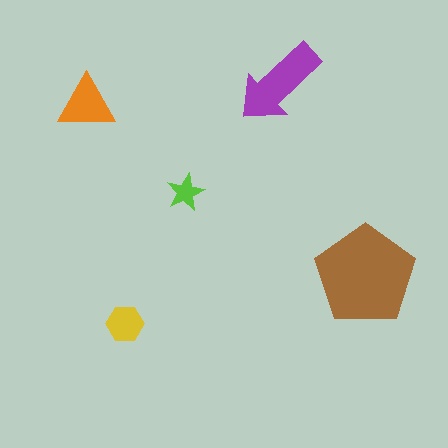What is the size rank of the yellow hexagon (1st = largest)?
4th.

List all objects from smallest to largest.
The lime star, the yellow hexagon, the orange triangle, the purple arrow, the brown pentagon.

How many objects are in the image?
There are 5 objects in the image.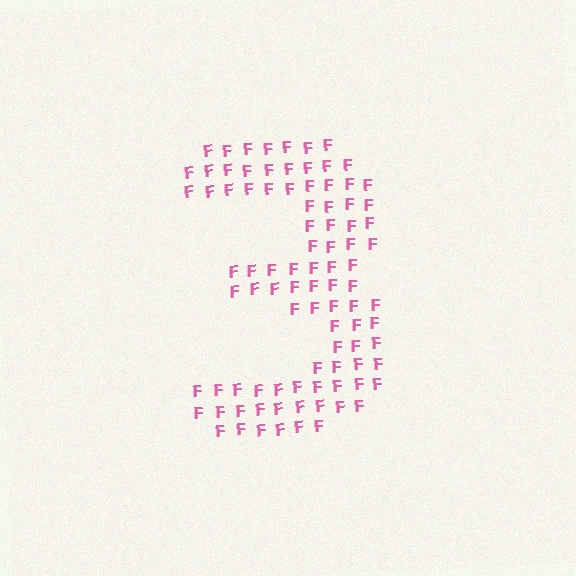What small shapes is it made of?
It is made of small letter F's.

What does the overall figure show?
The overall figure shows the digit 3.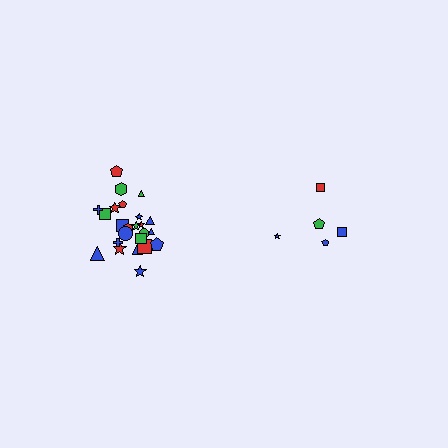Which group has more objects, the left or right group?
The left group.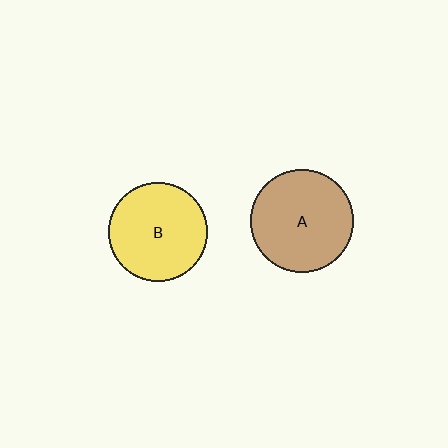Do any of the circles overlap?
No, none of the circles overlap.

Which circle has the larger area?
Circle A (brown).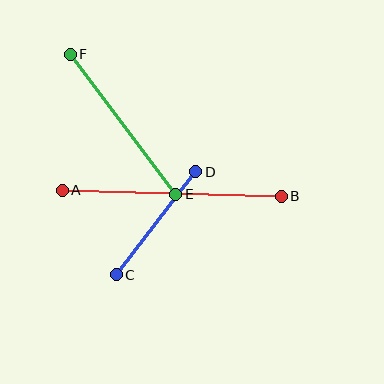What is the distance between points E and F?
The distance is approximately 176 pixels.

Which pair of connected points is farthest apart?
Points A and B are farthest apart.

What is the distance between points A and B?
The distance is approximately 219 pixels.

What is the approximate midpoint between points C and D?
The midpoint is at approximately (156, 223) pixels.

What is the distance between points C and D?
The distance is approximately 130 pixels.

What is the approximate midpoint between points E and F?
The midpoint is at approximately (123, 124) pixels.